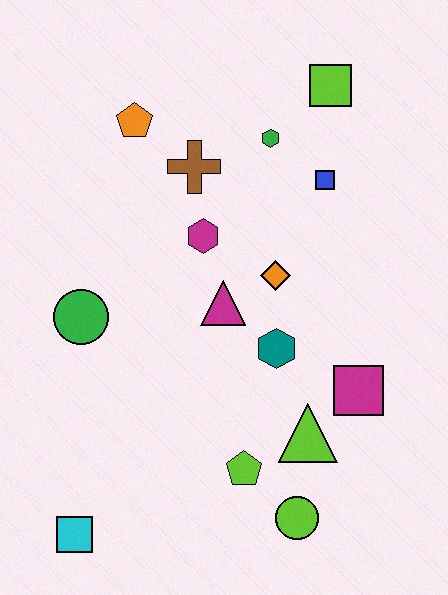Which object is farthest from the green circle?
The lime square is farthest from the green circle.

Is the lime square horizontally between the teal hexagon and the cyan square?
No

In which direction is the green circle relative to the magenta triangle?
The green circle is to the left of the magenta triangle.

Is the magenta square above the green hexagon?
No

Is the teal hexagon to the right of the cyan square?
Yes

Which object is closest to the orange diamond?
The magenta triangle is closest to the orange diamond.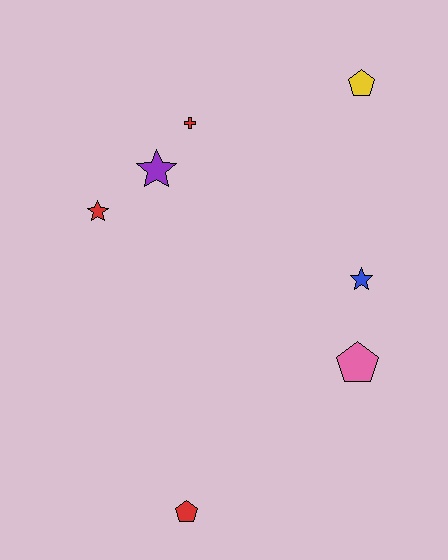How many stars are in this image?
There are 3 stars.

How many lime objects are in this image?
There are no lime objects.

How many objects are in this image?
There are 7 objects.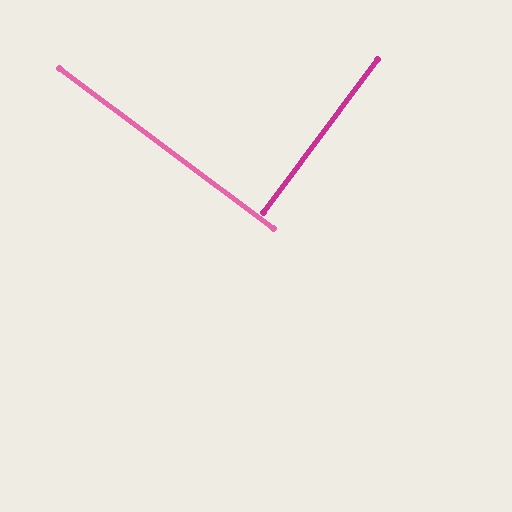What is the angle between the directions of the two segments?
Approximately 90 degrees.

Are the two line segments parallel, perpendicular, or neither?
Perpendicular — they meet at approximately 90°.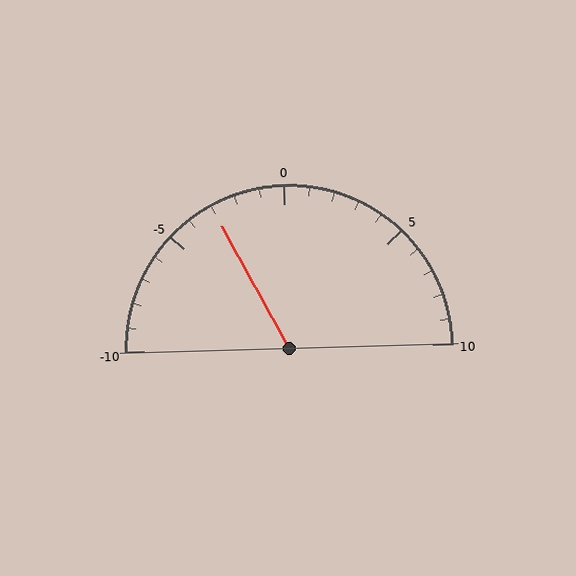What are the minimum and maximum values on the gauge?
The gauge ranges from -10 to 10.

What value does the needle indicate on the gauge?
The needle indicates approximately -3.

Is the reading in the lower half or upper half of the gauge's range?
The reading is in the lower half of the range (-10 to 10).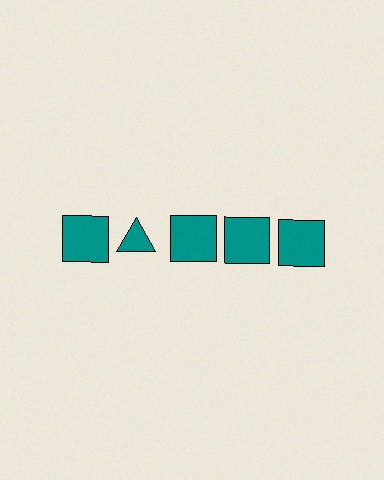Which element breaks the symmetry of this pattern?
The teal triangle in the top row, second from left column breaks the symmetry. All other shapes are teal squares.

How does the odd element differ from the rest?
It has a different shape: triangle instead of square.